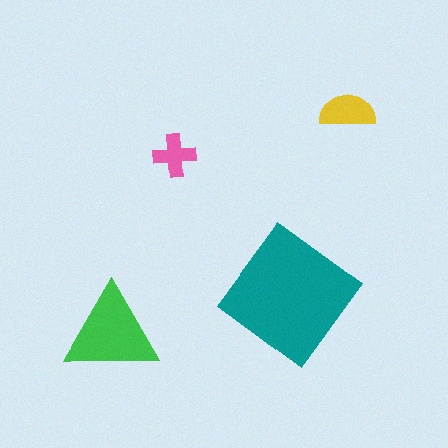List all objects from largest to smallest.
The teal diamond, the green triangle, the yellow semicircle, the pink cross.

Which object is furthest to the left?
The green triangle is leftmost.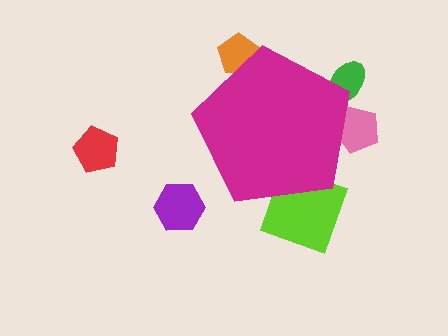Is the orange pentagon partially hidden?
Yes, the orange pentagon is partially hidden behind the magenta pentagon.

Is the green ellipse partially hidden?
Yes, the green ellipse is partially hidden behind the magenta pentagon.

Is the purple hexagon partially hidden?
No, the purple hexagon is fully visible.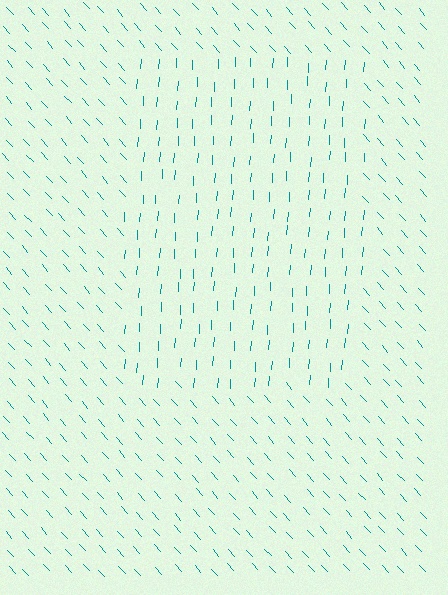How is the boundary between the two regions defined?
The boundary is defined purely by a change in line orientation (approximately 45 degrees difference). All lines are the same color and thickness.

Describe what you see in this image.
The image is filled with small teal line segments. A rectangle region in the image has lines oriented differently from the surrounding lines, creating a visible texture boundary.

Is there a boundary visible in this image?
Yes, there is a texture boundary formed by a change in line orientation.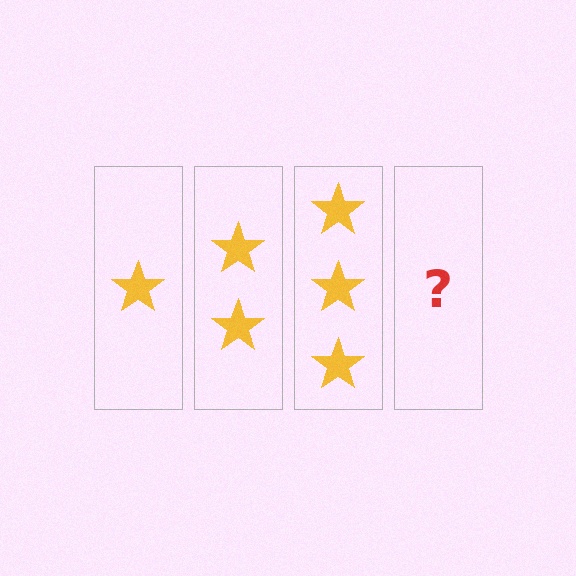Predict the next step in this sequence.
The next step is 4 stars.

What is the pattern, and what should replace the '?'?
The pattern is that each step adds one more star. The '?' should be 4 stars.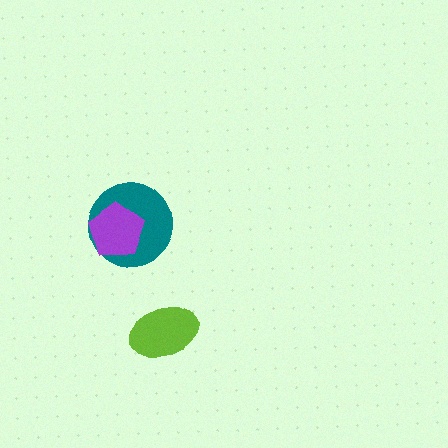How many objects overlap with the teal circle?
1 object overlaps with the teal circle.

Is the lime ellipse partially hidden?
No, no other shape covers it.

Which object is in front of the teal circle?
The purple pentagon is in front of the teal circle.